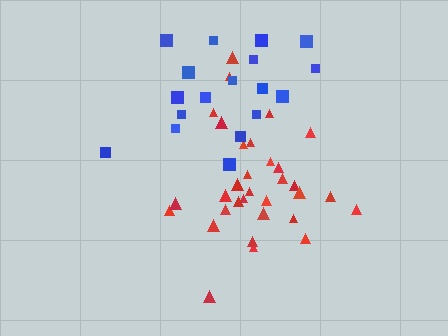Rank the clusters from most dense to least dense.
blue, red.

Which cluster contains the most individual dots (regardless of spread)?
Red (32).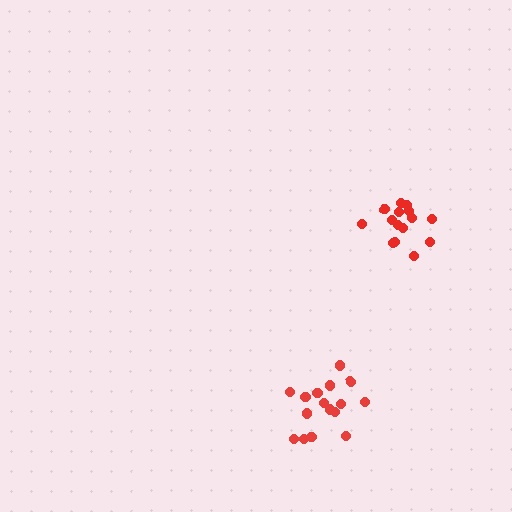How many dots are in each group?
Group 1: 15 dots, Group 2: 16 dots (31 total).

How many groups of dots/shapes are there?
There are 2 groups.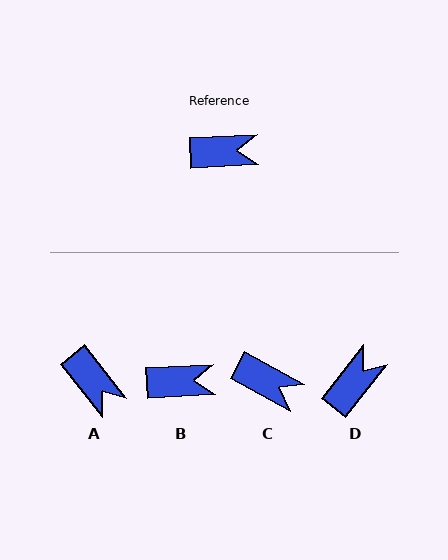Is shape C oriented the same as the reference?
No, it is off by about 32 degrees.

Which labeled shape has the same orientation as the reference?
B.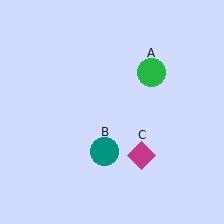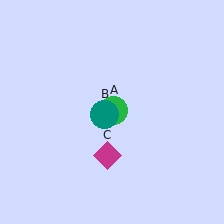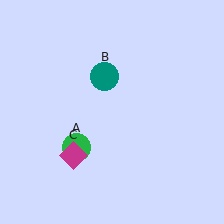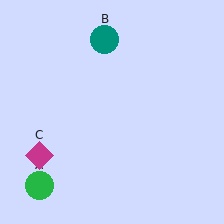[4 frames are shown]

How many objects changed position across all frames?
3 objects changed position: green circle (object A), teal circle (object B), magenta diamond (object C).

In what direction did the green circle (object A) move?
The green circle (object A) moved down and to the left.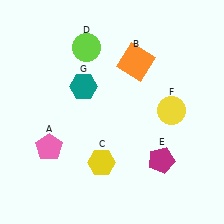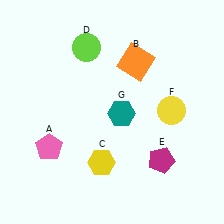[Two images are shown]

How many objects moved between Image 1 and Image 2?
1 object moved between the two images.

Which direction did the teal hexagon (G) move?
The teal hexagon (G) moved right.